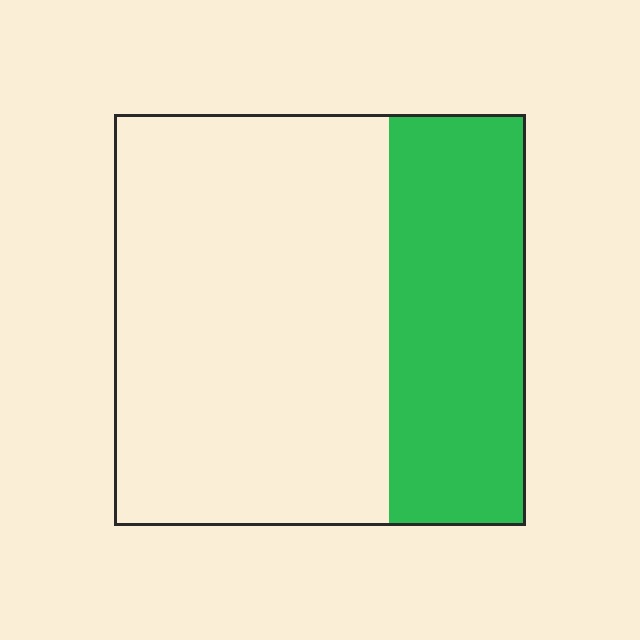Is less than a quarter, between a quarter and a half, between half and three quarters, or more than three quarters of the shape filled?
Between a quarter and a half.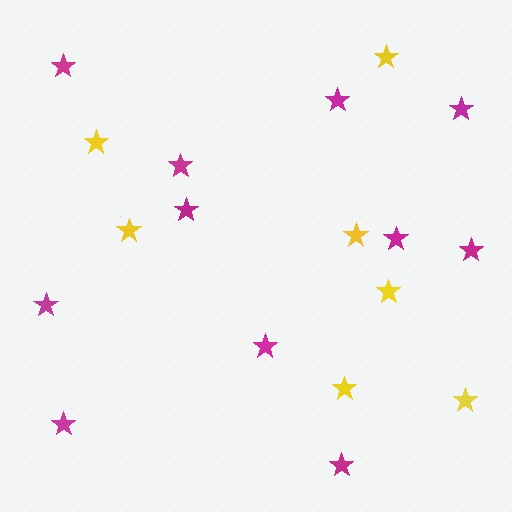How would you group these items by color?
There are 2 groups: one group of magenta stars (11) and one group of yellow stars (7).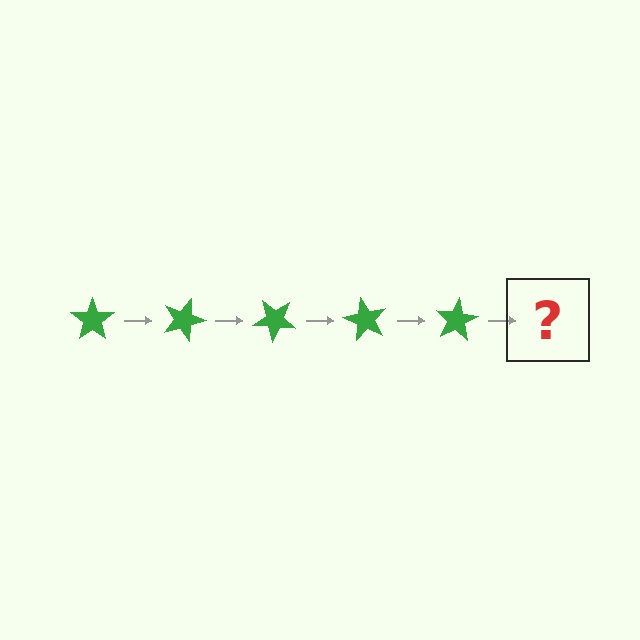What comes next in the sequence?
The next element should be a green star rotated 100 degrees.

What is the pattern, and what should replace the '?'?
The pattern is that the star rotates 20 degrees each step. The '?' should be a green star rotated 100 degrees.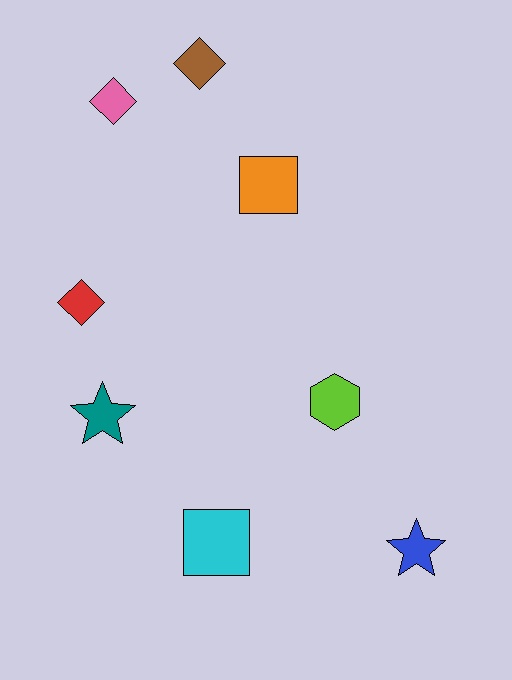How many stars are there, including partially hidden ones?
There are 2 stars.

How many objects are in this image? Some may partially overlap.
There are 8 objects.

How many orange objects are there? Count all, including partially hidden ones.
There is 1 orange object.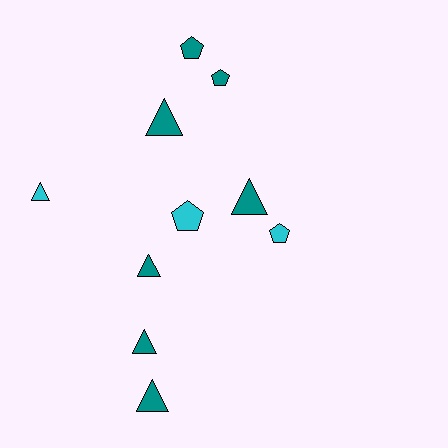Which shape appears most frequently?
Triangle, with 6 objects.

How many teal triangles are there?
There are 5 teal triangles.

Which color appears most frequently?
Teal, with 7 objects.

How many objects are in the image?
There are 10 objects.